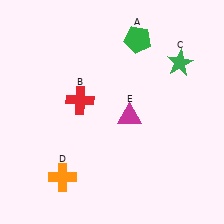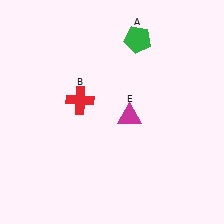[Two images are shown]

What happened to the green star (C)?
The green star (C) was removed in Image 2. It was in the top-right area of Image 1.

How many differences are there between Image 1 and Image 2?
There are 2 differences between the two images.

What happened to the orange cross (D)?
The orange cross (D) was removed in Image 2. It was in the bottom-left area of Image 1.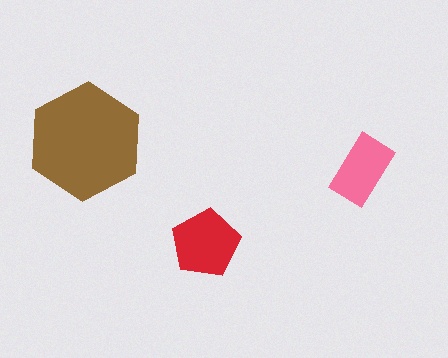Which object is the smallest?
The pink rectangle.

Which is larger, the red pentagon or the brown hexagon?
The brown hexagon.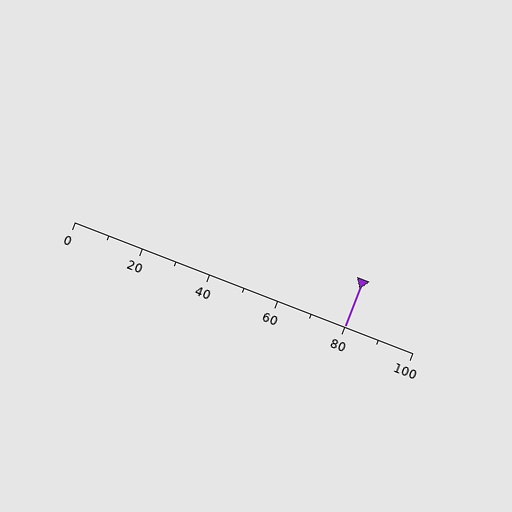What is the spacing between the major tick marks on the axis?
The major ticks are spaced 20 apart.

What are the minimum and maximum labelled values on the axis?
The axis runs from 0 to 100.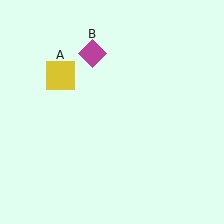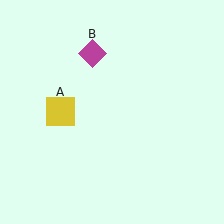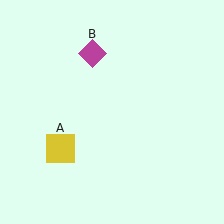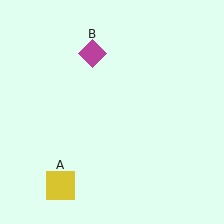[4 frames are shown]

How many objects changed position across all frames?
1 object changed position: yellow square (object A).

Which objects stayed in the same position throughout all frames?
Magenta diamond (object B) remained stationary.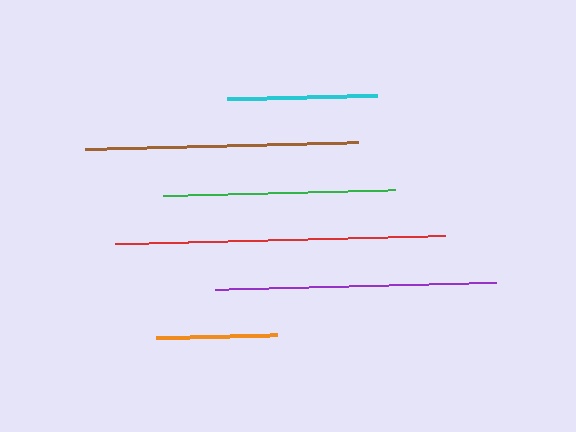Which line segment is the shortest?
The orange line is the shortest at approximately 120 pixels.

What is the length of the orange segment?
The orange segment is approximately 120 pixels long.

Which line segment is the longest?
The red line is the longest at approximately 330 pixels.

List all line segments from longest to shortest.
From longest to shortest: red, purple, brown, green, cyan, orange.